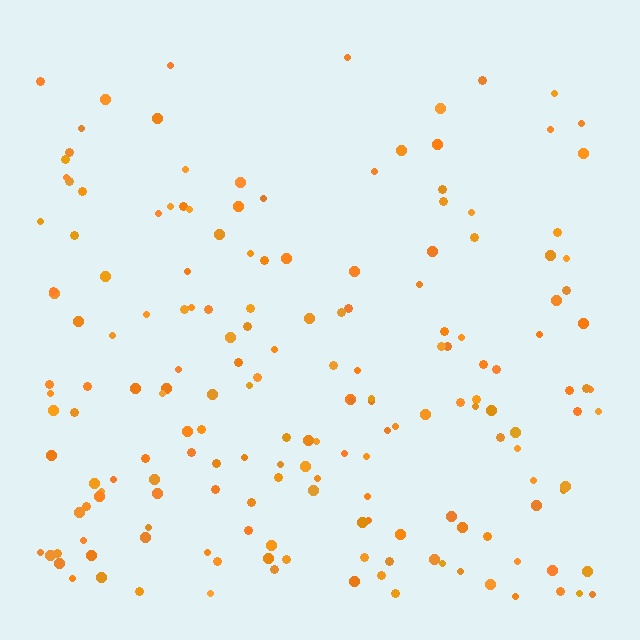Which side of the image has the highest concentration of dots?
The bottom.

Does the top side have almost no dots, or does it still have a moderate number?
Still a moderate number, just noticeably fewer than the bottom.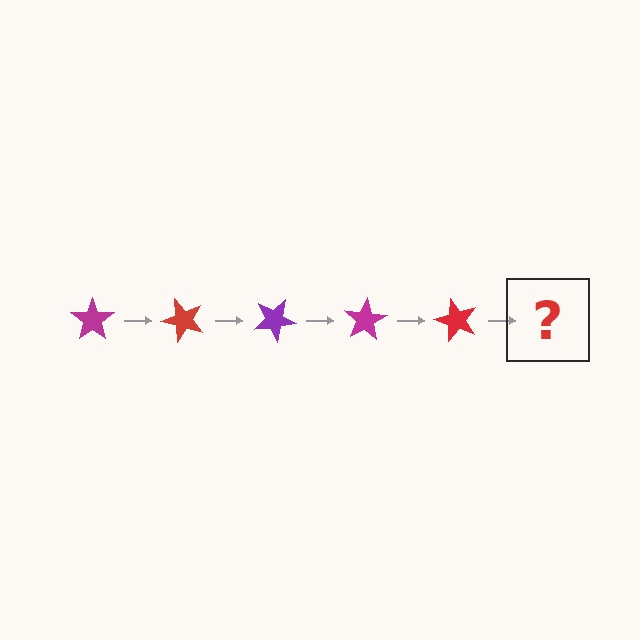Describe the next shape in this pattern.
It should be a purple star, rotated 250 degrees from the start.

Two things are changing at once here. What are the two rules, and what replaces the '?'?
The two rules are that it rotates 50 degrees each step and the color cycles through magenta, red, and purple. The '?' should be a purple star, rotated 250 degrees from the start.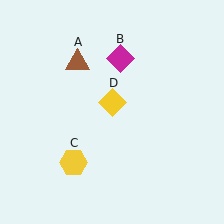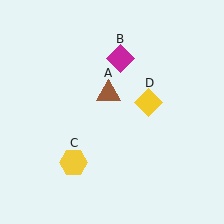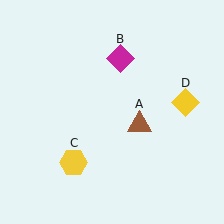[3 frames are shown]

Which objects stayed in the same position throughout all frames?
Magenta diamond (object B) and yellow hexagon (object C) remained stationary.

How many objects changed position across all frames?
2 objects changed position: brown triangle (object A), yellow diamond (object D).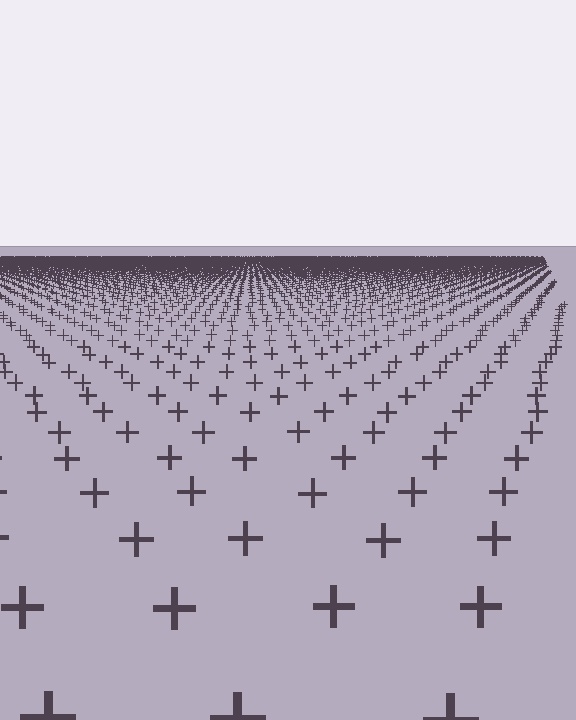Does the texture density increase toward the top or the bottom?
Density increases toward the top.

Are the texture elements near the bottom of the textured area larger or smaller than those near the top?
Larger. Near the bottom, elements are closer to the viewer and appear at a bigger on-screen size.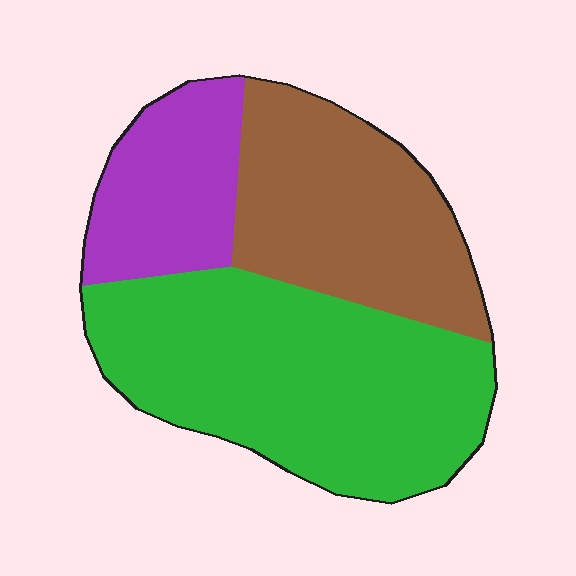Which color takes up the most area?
Green, at roughly 50%.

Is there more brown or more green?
Green.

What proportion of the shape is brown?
Brown covers around 30% of the shape.